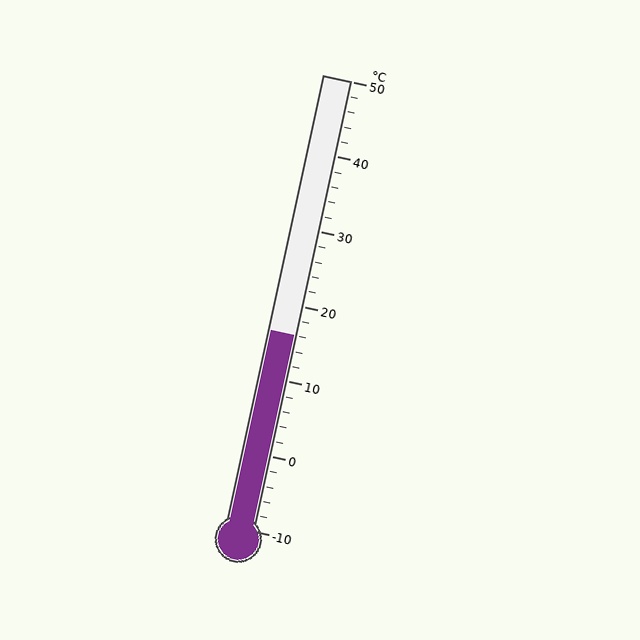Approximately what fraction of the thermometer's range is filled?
The thermometer is filled to approximately 45% of its range.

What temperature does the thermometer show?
The thermometer shows approximately 16°C.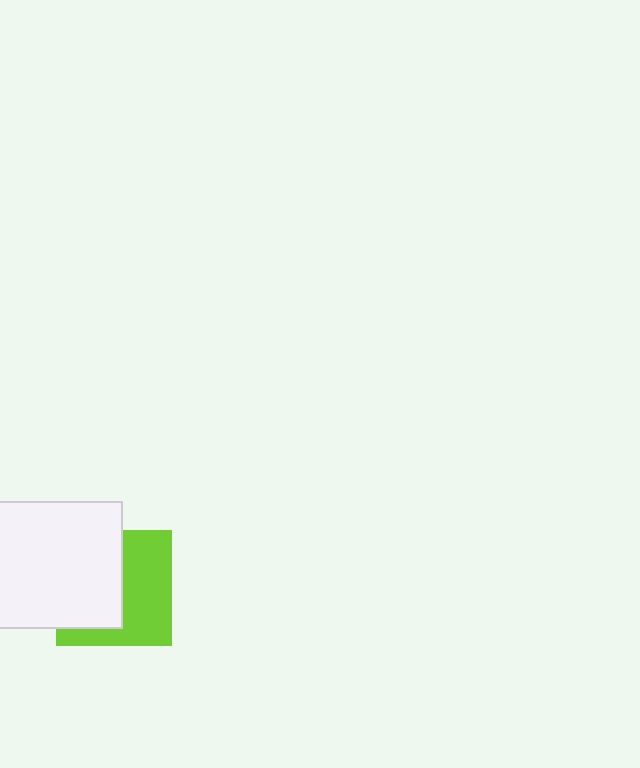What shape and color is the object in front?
The object in front is a white square.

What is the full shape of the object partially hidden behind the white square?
The partially hidden object is a lime square.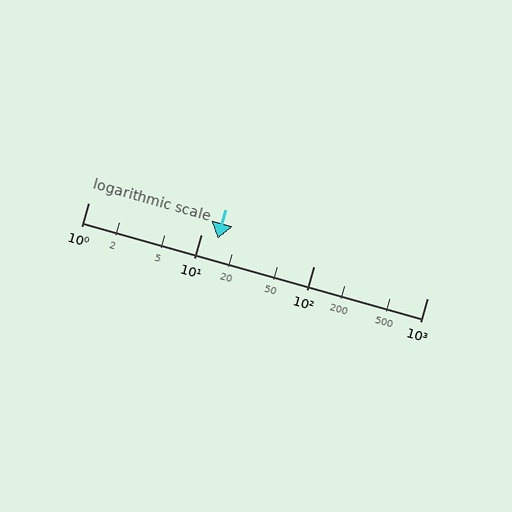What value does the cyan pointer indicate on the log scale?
The pointer indicates approximately 14.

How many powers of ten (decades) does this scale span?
The scale spans 3 decades, from 1 to 1000.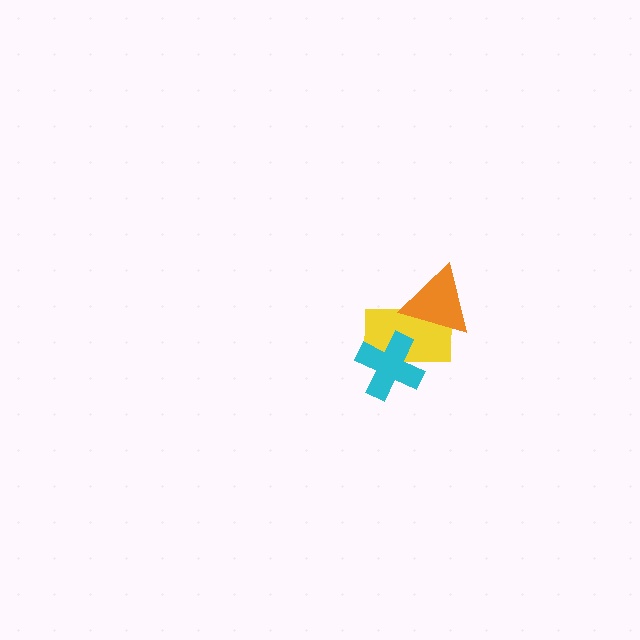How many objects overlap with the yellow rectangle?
2 objects overlap with the yellow rectangle.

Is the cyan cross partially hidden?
No, no other shape covers it.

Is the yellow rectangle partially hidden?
Yes, it is partially covered by another shape.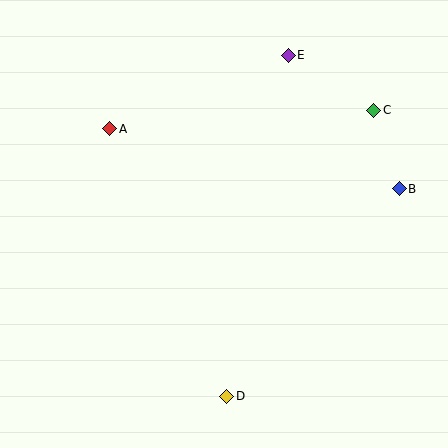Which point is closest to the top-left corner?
Point A is closest to the top-left corner.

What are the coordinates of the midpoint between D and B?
The midpoint between D and B is at (313, 292).